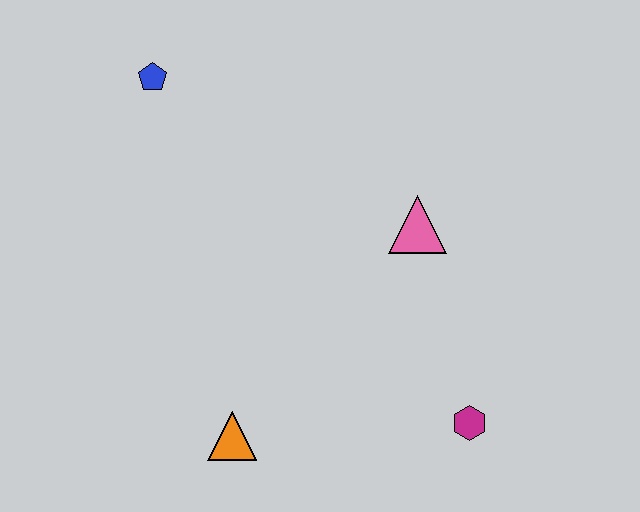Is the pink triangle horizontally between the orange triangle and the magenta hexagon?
Yes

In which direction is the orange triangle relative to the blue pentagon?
The orange triangle is below the blue pentagon.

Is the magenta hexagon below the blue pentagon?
Yes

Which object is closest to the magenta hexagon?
The pink triangle is closest to the magenta hexagon.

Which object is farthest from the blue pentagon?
The magenta hexagon is farthest from the blue pentagon.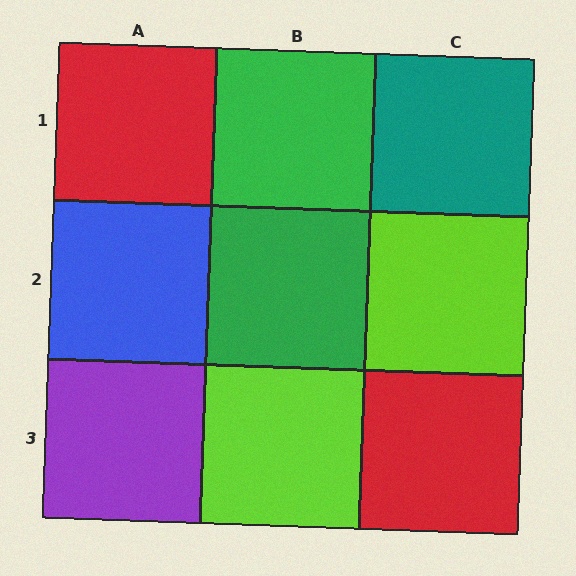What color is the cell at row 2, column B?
Green.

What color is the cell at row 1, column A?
Red.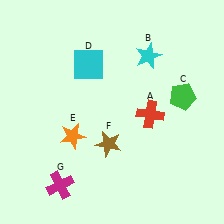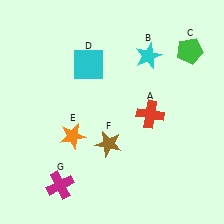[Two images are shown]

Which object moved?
The green pentagon (C) moved up.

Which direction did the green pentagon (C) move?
The green pentagon (C) moved up.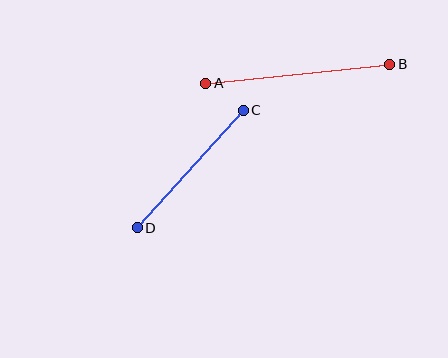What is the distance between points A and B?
The distance is approximately 185 pixels.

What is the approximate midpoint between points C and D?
The midpoint is at approximately (190, 169) pixels.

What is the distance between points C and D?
The distance is approximately 158 pixels.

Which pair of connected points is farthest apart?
Points A and B are farthest apart.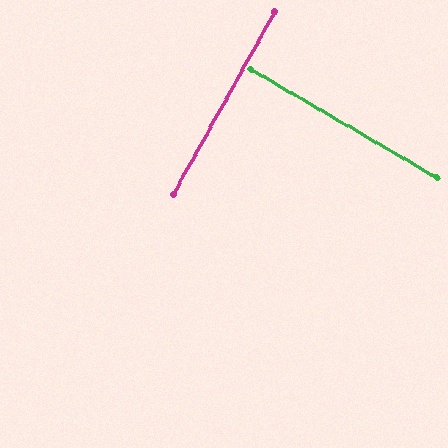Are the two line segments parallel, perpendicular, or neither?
Perpendicular — they meet at approximately 89°.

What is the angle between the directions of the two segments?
Approximately 89 degrees.